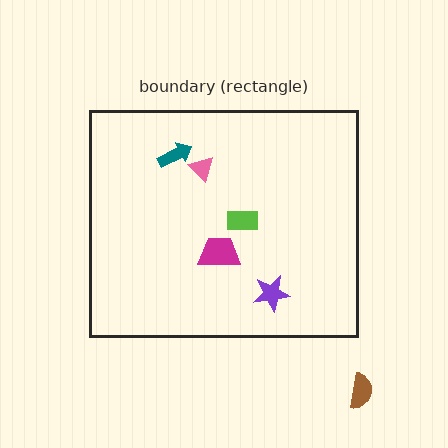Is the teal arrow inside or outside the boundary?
Inside.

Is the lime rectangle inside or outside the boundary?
Inside.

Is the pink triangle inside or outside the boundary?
Inside.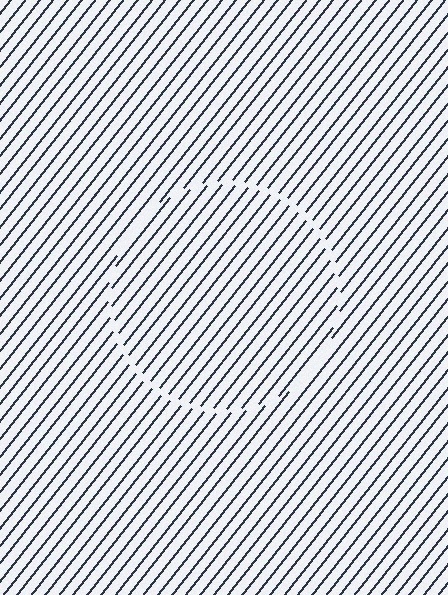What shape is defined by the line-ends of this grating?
An illusory circle. The interior of the shape contains the same grating, shifted by half a period — the contour is defined by the phase discontinuity where line-ends from the inner and outer gratings abut.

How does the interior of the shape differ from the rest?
The interior of the shape contains the same grating, shifted by half a period — the contour is defined by the phase discontinuity where line-ends from the inner and outer gratings abut.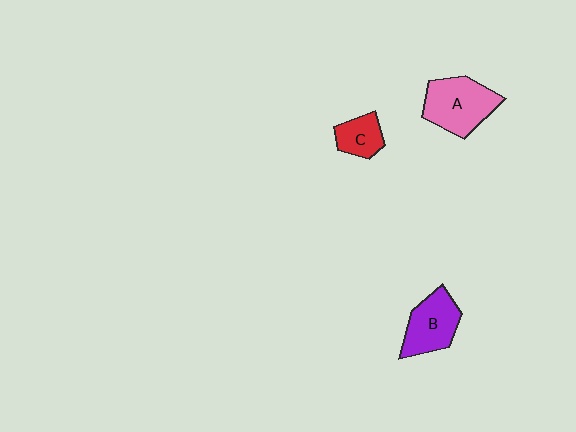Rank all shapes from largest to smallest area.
From largest to smallest: A (pink), B (purple), C (red).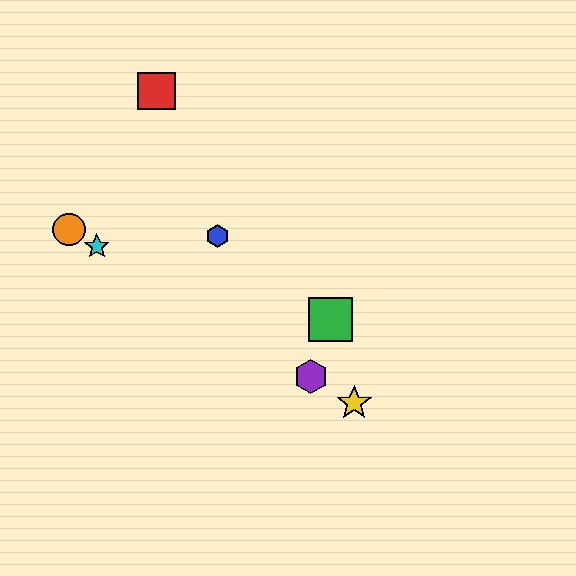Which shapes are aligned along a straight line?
The yellow star, the purple hexagon, the orange circle, the cyan star are aligned along a straight line.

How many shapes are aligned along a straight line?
4 shapes (the yellow star, the purple hexagon, the orange circle, the cyan star) are aligned along a straight line.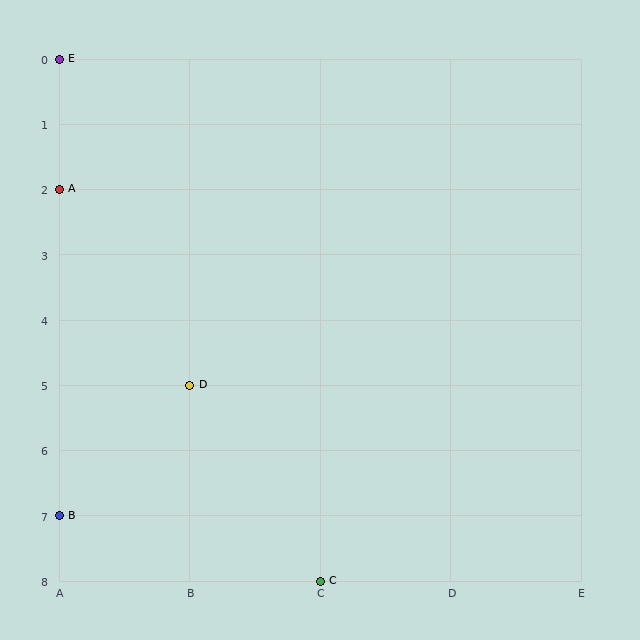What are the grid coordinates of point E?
Point E is at grid coordinates (A, 0).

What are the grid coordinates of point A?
Point A is at grid coordinates (A, 2).